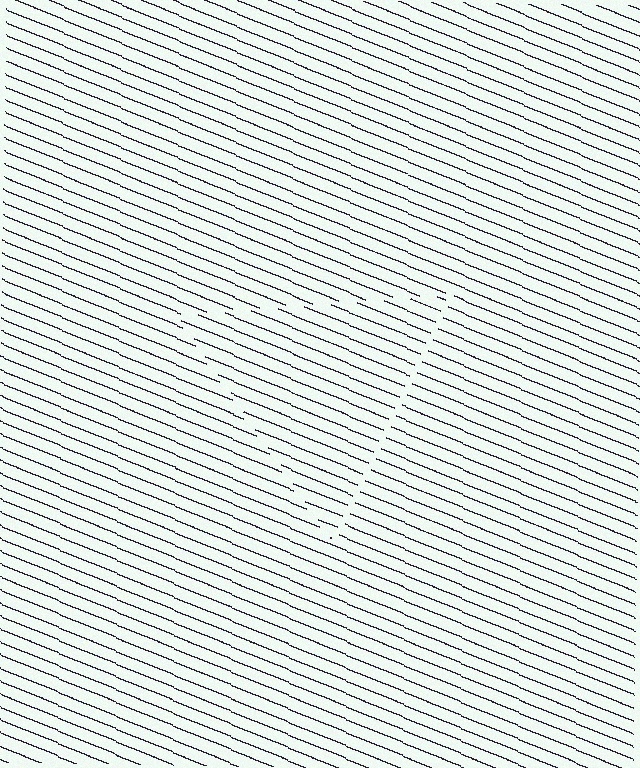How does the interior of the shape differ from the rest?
The interior of the shape contains the same grating, shifted by half a period — the contour is defined by the phase discontinuity where line-ends from the inner and outer gratings abut.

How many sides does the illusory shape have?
3 sides — the line-ends trace a triangle.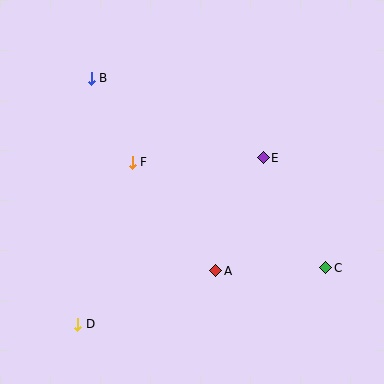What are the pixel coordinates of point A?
Point A is at (216, 271).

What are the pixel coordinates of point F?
Point F is at (132, 162).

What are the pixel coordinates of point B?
Point B is at (91, 78).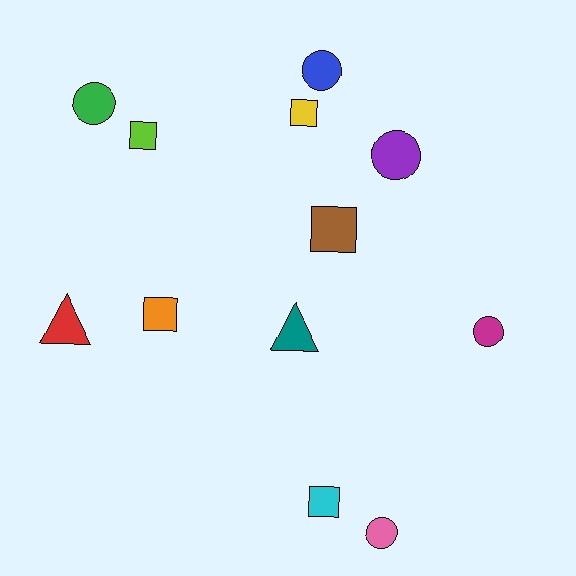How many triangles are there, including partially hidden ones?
There are 2 triangles.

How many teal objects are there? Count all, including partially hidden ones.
There is 1 teal object.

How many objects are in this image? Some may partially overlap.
There are 12 objects.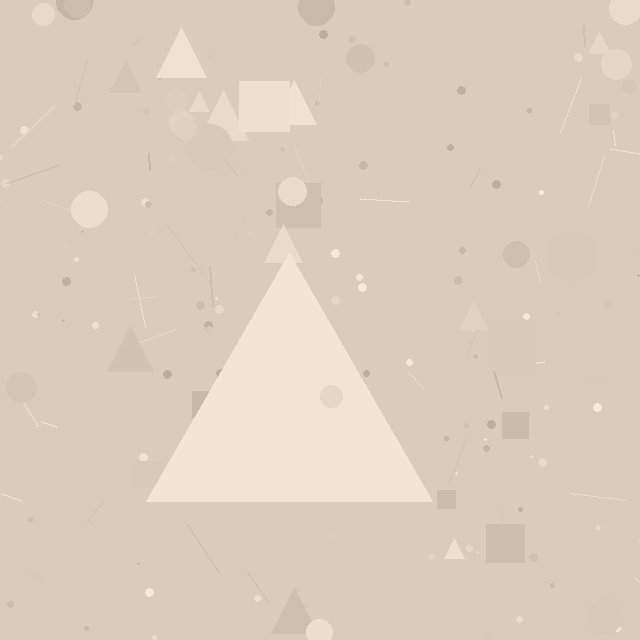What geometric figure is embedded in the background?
A triangle is embedded in the background.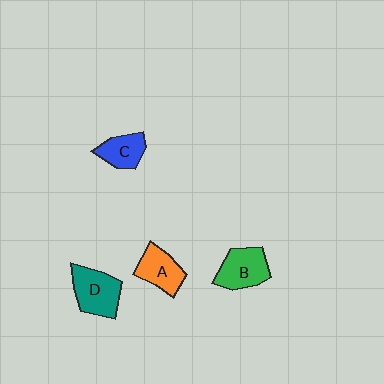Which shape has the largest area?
Shape D (teal).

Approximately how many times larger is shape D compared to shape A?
Approximately 1.3 times.